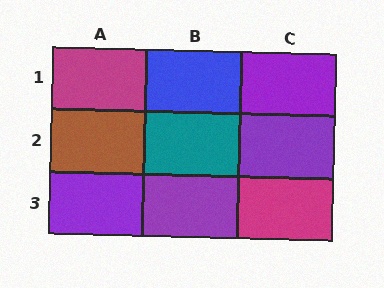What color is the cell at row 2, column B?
Teal.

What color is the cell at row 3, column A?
Purple.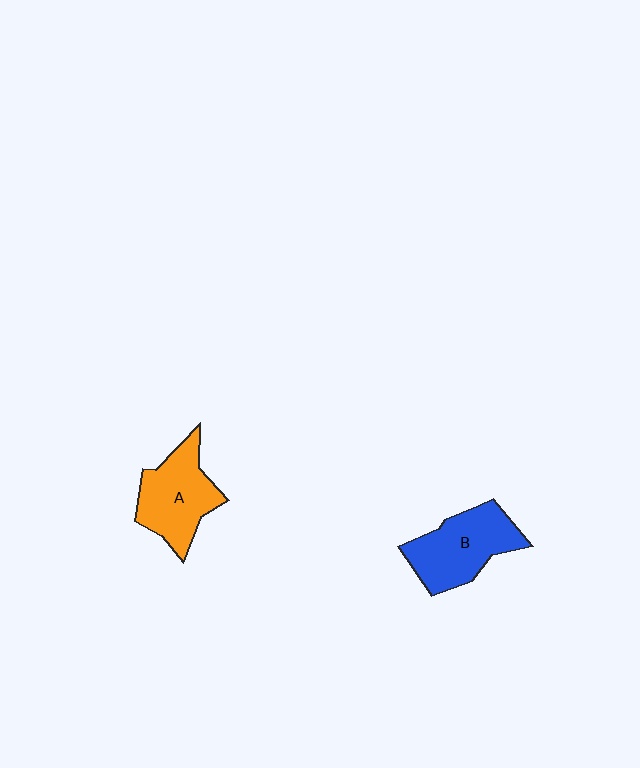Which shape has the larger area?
Shape B (blue).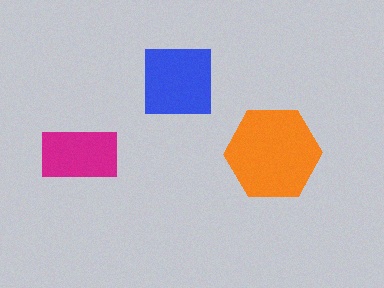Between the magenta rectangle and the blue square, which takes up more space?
The blue square.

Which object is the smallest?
The magenta rectangle.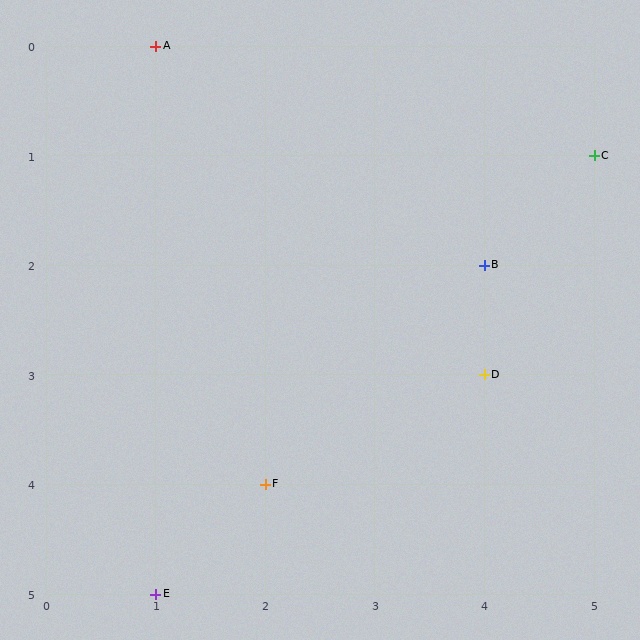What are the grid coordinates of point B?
Point B is at grid coordinates (4, 2).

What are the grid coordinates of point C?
Point C is at grid coordinates (5, 1).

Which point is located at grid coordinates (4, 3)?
Point D is at (4, 3).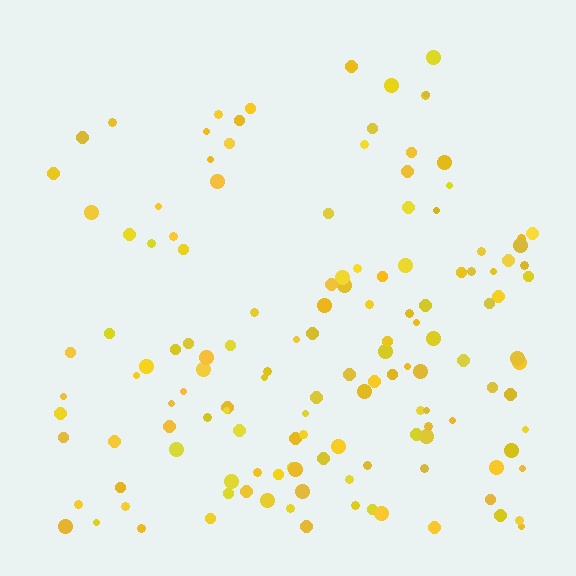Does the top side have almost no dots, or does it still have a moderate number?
Still a moderate number, just noticeably fewer than the bottom.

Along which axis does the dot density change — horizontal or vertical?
Vertical.